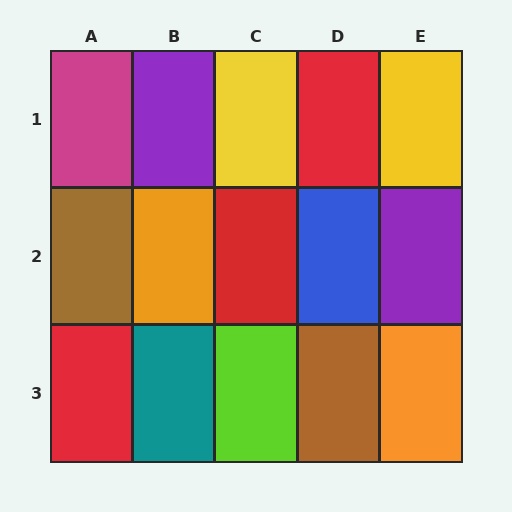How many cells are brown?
2 cells are brown.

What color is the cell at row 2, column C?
Red.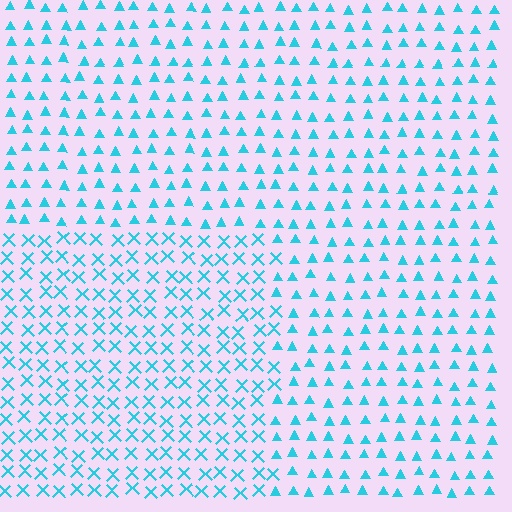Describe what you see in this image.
The image is filled with small cyan elements arranged in a uniform grid. A rectangle-shaped region contains X marks, while the surrounding area contains triangles. The boundary is defined purely by the change in element shape.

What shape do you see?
I see a rectangle.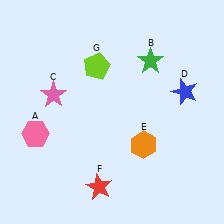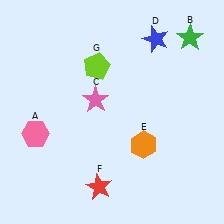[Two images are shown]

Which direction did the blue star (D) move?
The blue star (D) moved up.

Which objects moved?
The objects that moved are: the green star (B), the pink star (C), the blue star (D).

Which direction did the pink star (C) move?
The pink star (C) moved right.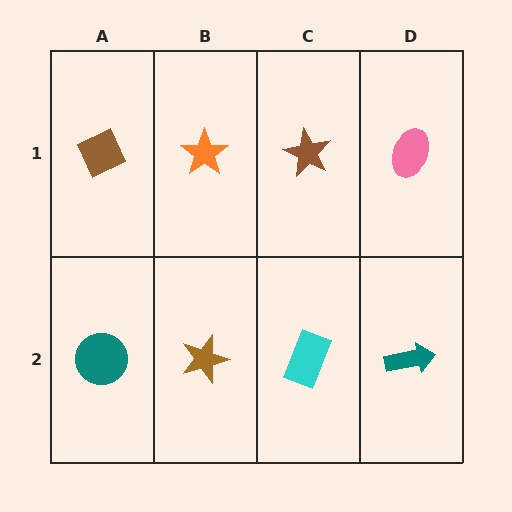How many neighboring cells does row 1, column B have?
3.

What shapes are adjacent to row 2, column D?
A pink ellipse (row 1, column D), a cyan rectangle (row 2, column C).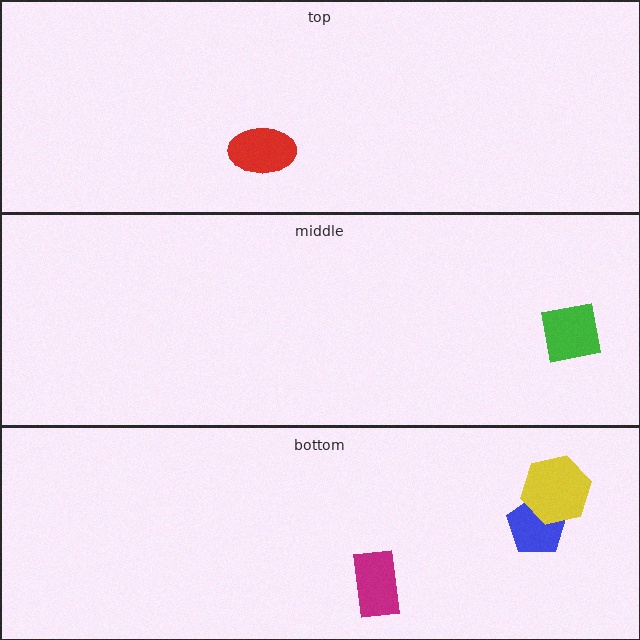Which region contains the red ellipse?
The top region.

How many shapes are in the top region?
1.